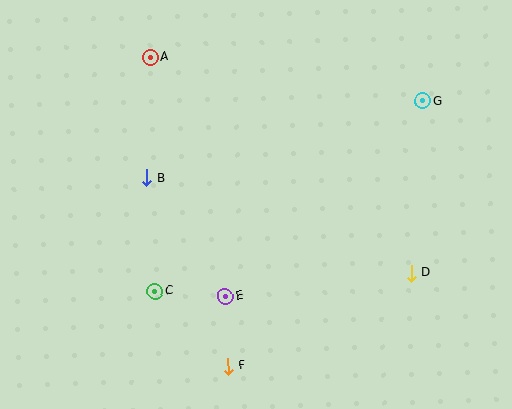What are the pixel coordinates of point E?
Point E is at (225, 296).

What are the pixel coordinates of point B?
Point B is at (147, 178).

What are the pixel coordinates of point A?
Point A is at (150, 57).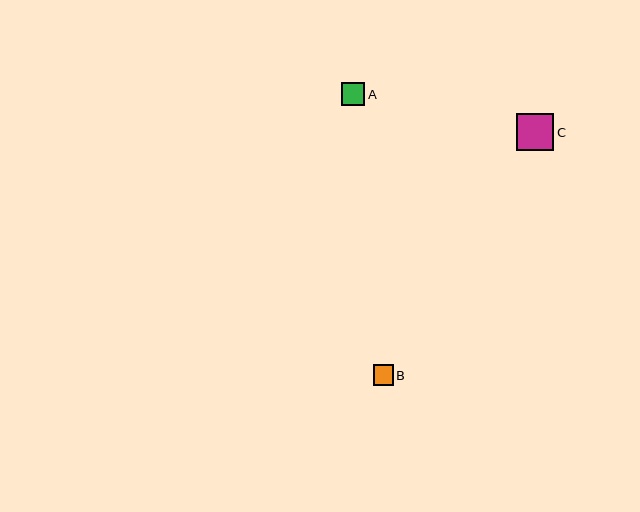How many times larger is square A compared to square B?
Square A is approximately 1.1 times the size of square B.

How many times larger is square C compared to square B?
Square C is approximately 1.8 times the size of square B.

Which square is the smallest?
Square B is the smallest with a size of approximately 20 pixels.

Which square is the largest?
Square C is the largest with a size of approximately 37 pixels.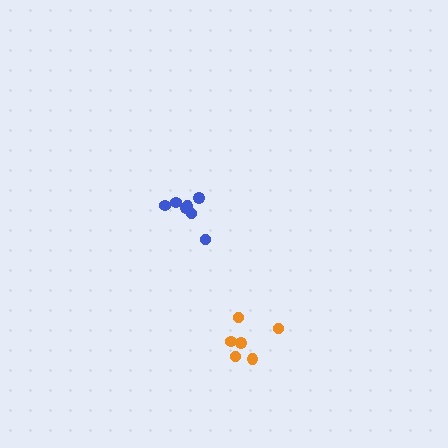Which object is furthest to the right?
The orange cluster is rightmost.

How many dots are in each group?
Group 1: 7 dots, Group 2: 6 dots (13 total).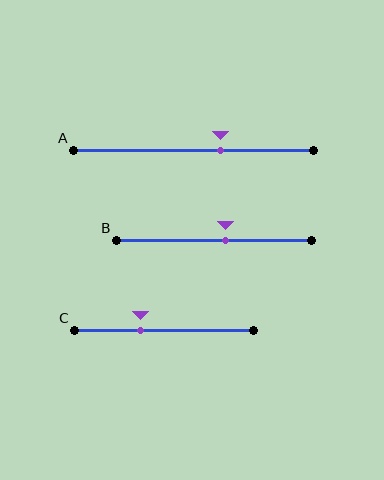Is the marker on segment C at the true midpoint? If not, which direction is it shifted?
No, the marker on segment C is shifted to the left by about 13% of the segment length.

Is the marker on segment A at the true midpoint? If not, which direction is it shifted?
No, the marker on segment A is shifted to the right by about 11% of the segment length.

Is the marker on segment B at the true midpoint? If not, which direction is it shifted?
No, the marker on segment B is shifted to the right by about 6% of the segment length.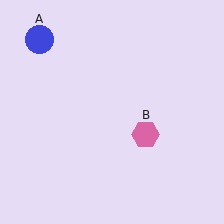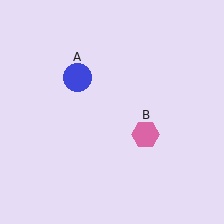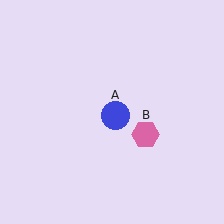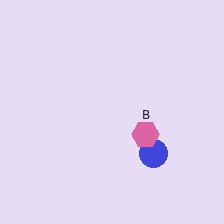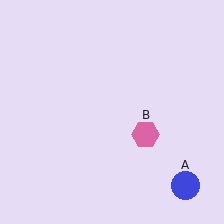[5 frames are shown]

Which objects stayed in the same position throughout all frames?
Pink hexagon (object B) remained stationary.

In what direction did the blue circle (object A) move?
The blue circle (object A) moved down and to the right.